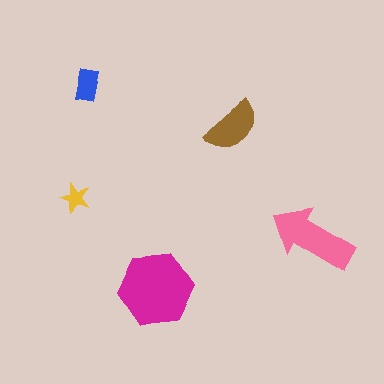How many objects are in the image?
There are 5 objects in the image.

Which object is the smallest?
The yellow star.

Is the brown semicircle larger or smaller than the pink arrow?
Smaller.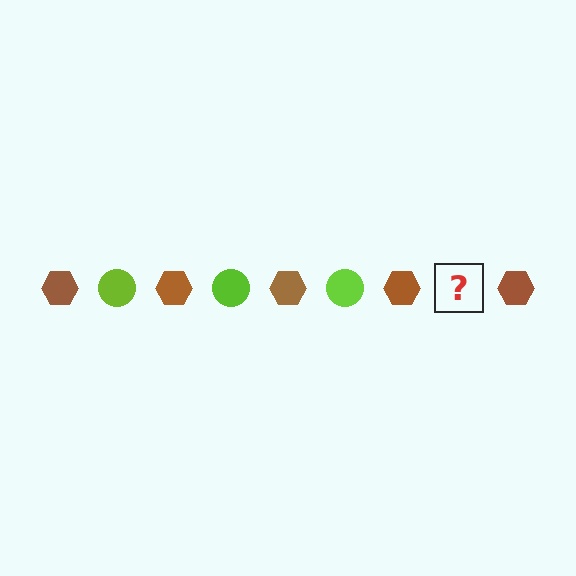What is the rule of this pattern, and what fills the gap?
The rule is that the pattern alternates between brown hexagon and lime circle. The gap should be filled with a lime circle.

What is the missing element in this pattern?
The missing element is a lime circle.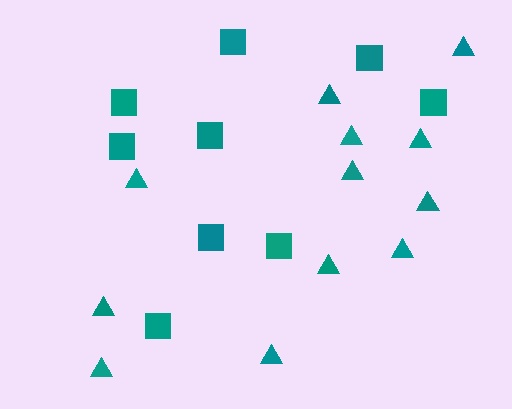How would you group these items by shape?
There are 2 groups: one group of squares (9) and one group of triangles (12).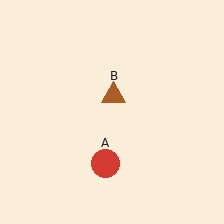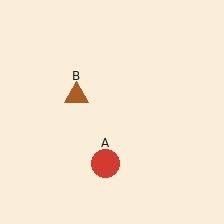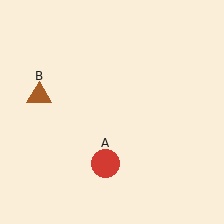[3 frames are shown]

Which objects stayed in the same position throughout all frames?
Red circle (object A) remained stationary.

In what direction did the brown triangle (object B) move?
The brown triangle (object B) moved left.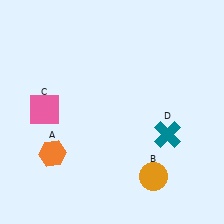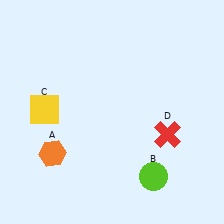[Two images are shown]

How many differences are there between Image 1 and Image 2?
There are 3 differences between the two images.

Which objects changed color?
B changed from orange to lime. C changed from pink to yellow. D changed from teal to red.